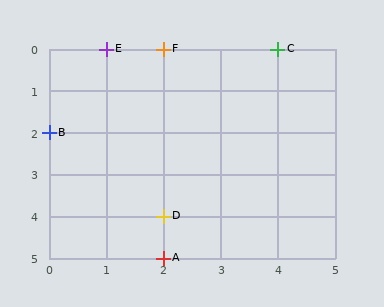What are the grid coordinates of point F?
Point F is at grid coordinates (2, 0).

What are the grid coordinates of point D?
Point D is at grid coordinates (2, 4).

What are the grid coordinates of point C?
Point C is at grid coordinates (4, 0).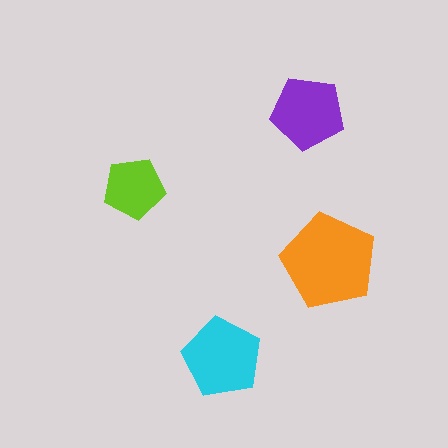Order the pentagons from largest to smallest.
the orange one, the cyan one, the purple one, the lime one.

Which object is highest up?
The purple pentagon is topmost.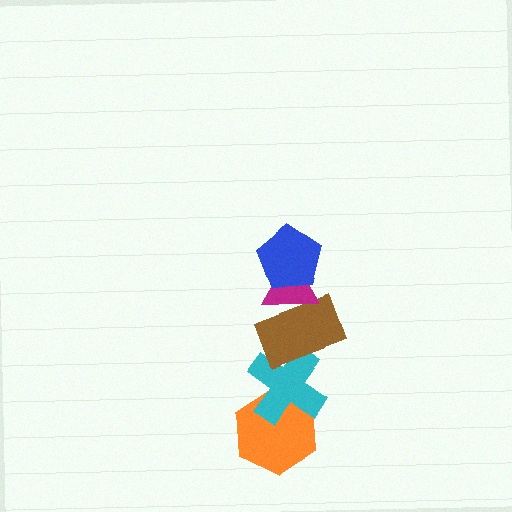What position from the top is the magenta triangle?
The magenta triangle is 2nd from the top.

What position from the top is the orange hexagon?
The orange hexagon is 5th from the top.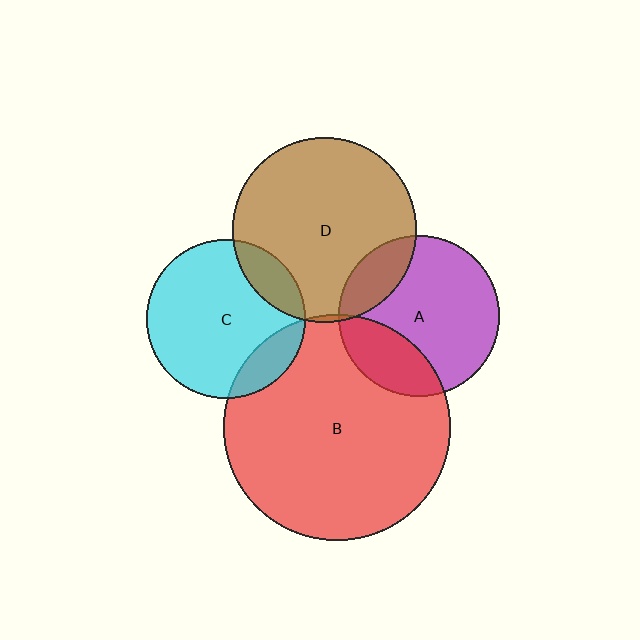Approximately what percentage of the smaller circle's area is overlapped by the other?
Approximately 15%.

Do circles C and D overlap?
Yes.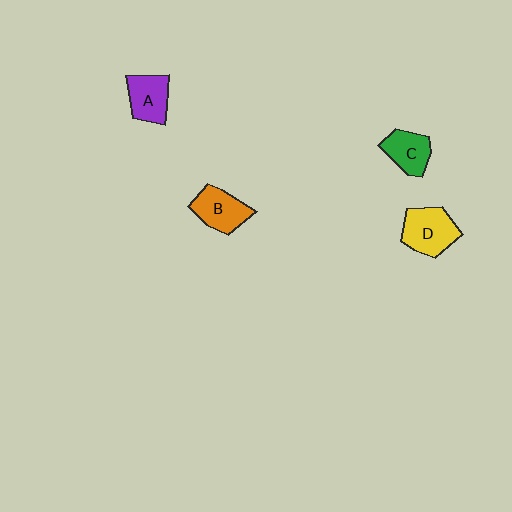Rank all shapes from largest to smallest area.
From largest to smallest: D (yellow), B (orange), A (purple), C (green).